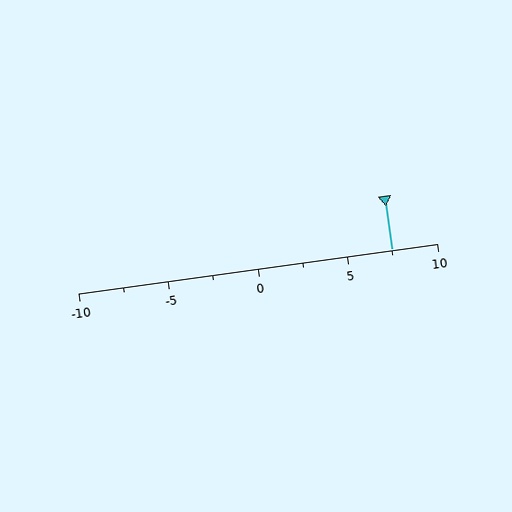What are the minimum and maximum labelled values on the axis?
The axis runs from -10 to 10.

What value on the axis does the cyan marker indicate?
The marker indicates approximately 7.5.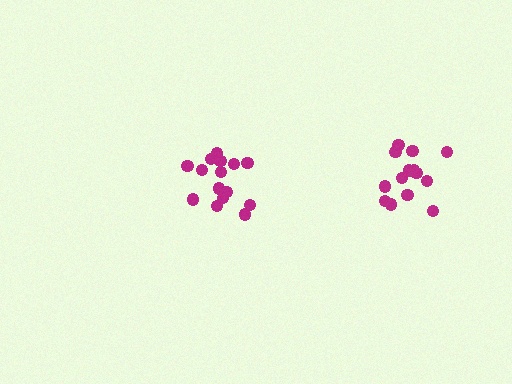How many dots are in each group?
Group 1: 15 dots, Group 2: 14 dots (29 total).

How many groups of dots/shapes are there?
There are 2 groups.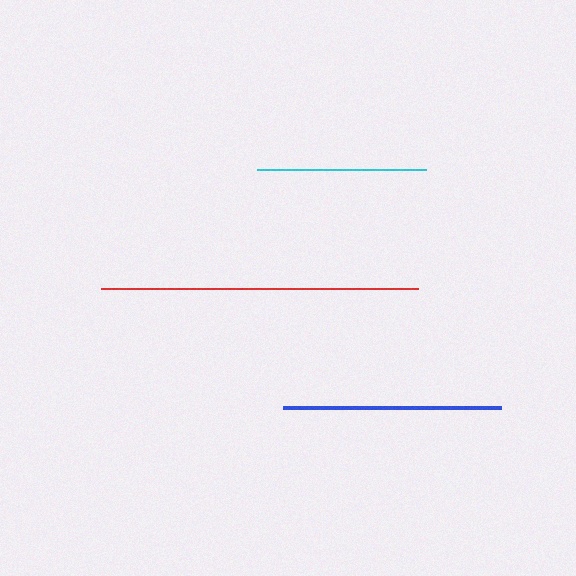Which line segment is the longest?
The red line is the longest at approximately 317 pixels.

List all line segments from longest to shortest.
From longest to shortest: red, blue, cyan.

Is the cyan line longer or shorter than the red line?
The red line is longer than the cyan line.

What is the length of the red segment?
The red segment is approximately 317 pixels long.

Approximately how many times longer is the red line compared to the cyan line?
The red line is approximately 1.9 times the length of the cyan line.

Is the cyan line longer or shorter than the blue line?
The blue line is longer than the cyan line.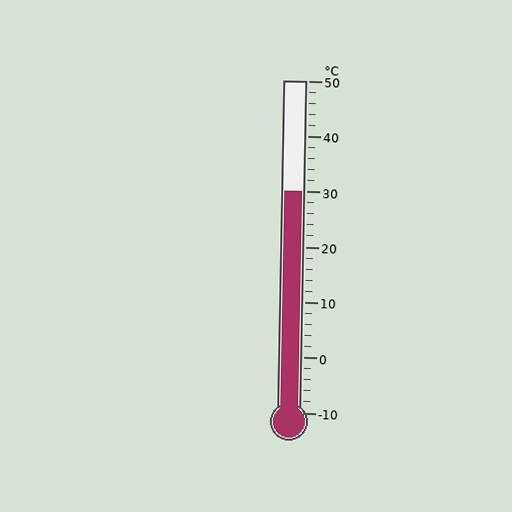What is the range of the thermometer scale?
The thermometer scale ranges from -10°C to 50°C.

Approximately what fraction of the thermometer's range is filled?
The thermometer is filled to approximately 65% of its range.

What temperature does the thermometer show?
The thermometer shows approximately 30°C.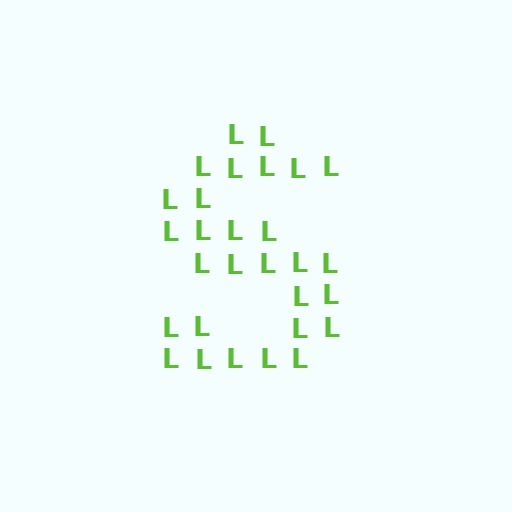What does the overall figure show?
The overall figure shows the letter S.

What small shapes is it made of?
It is made of small letter L's.